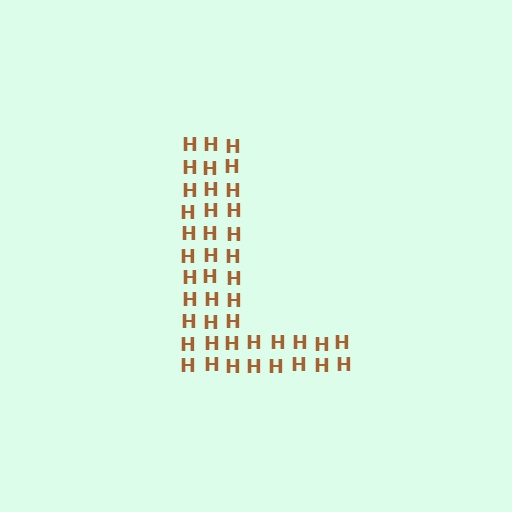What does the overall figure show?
The overall figure shows the letter L.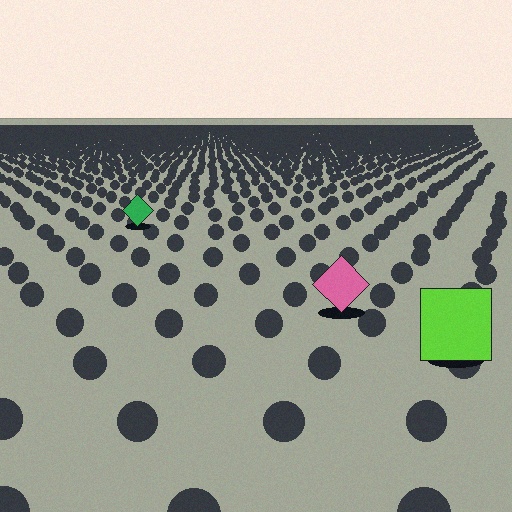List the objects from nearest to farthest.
From nearest to farthest: the lime square, the pink diamond, the green diamond.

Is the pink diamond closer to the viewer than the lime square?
No. The lime square is closer — you can tell from the texture gradient: the ground texture is coarser near it.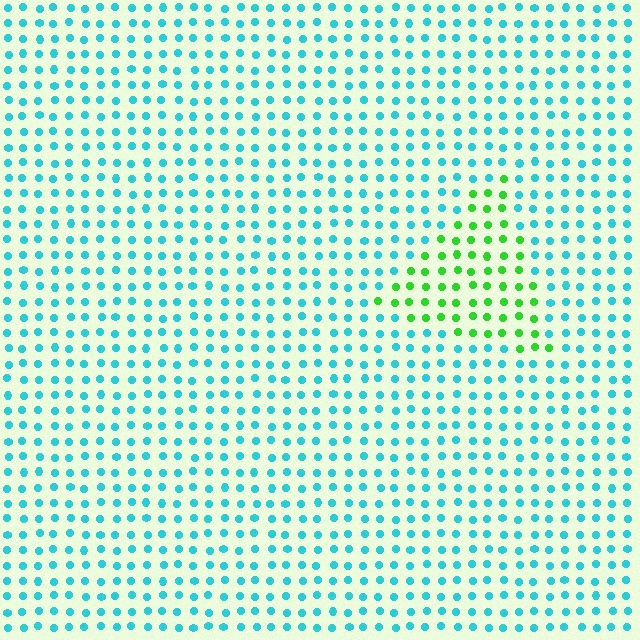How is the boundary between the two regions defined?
The boundary is defined purely by a slight shift in hue (about 63 degrees). Spacing, size, and orientation are identical on both sides.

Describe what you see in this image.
The image is filled with small cyan elements in a uniform arrangement. A triangle-shaped region is visible where the elements are tinted to a slightly different hue, forming a subtle color boundary.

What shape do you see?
I see a triangle.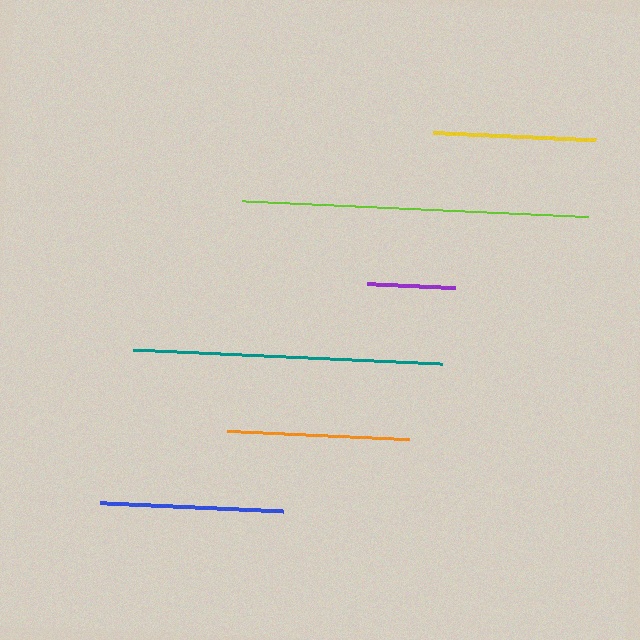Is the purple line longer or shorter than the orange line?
The orange line is longer than the purple line.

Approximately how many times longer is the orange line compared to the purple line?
The orange line is approximately 2.1 times the length of the purple line.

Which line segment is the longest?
The lime line is the longest at approximately 346 pixels.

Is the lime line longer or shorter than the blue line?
The lime line is longer than the blue line.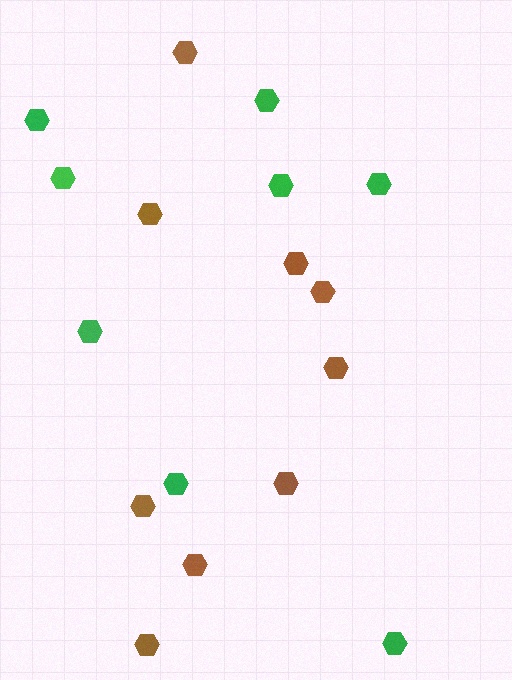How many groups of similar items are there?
There are 2 groups: one group of green hexagons (8) and one group of brown hexagons (9).